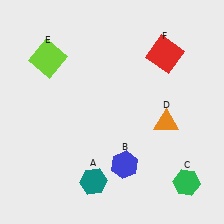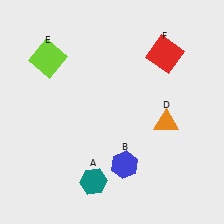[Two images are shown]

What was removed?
The green hexagon (C) was removed in Image 2.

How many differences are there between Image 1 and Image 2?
There is 1 difference between the two images.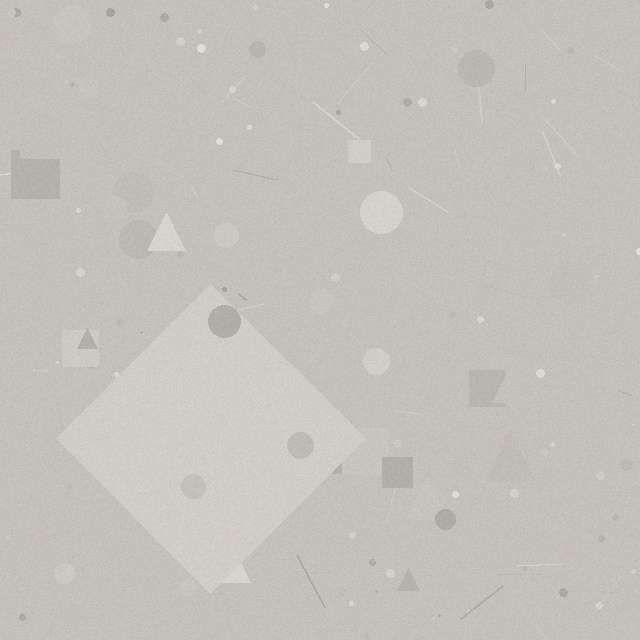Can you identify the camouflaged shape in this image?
The camouflaged shape is a diamond.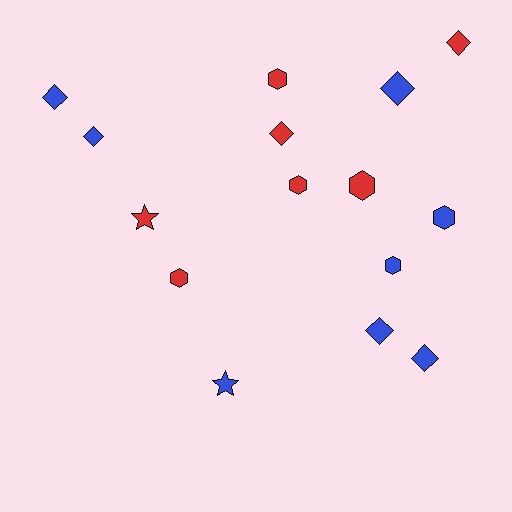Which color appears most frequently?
Blue, with 8 objects.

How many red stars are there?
There is 1 red star.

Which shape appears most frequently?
Diamond, with 7 objects.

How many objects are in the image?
There are 15 objects.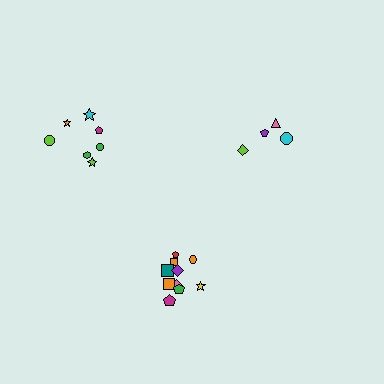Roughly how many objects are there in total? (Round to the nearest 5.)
Roughly 20 objects in total.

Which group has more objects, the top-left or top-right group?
The top-left group.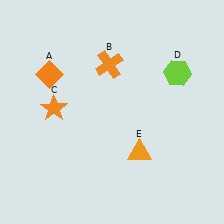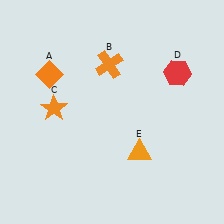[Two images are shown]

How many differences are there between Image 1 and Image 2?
There is 1 difference between the two images.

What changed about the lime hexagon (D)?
In Image 1, D is lime. In Image 2, it changed to red.